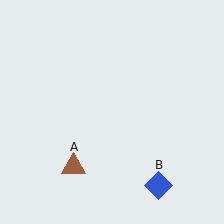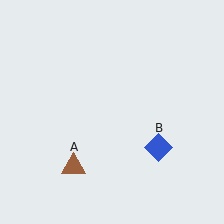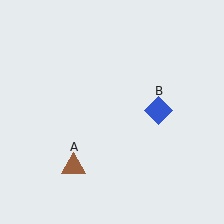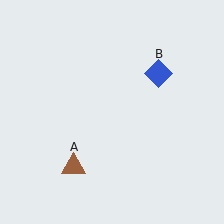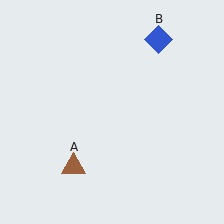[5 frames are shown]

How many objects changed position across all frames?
1 object changed position: blue diamond (object B).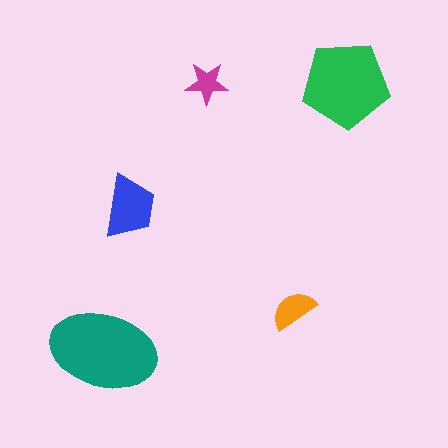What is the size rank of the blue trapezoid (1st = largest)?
3rd.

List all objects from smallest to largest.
The magenta star, the orange semicircle, the blue trapezoid, the green pentagon, the teal ellipse.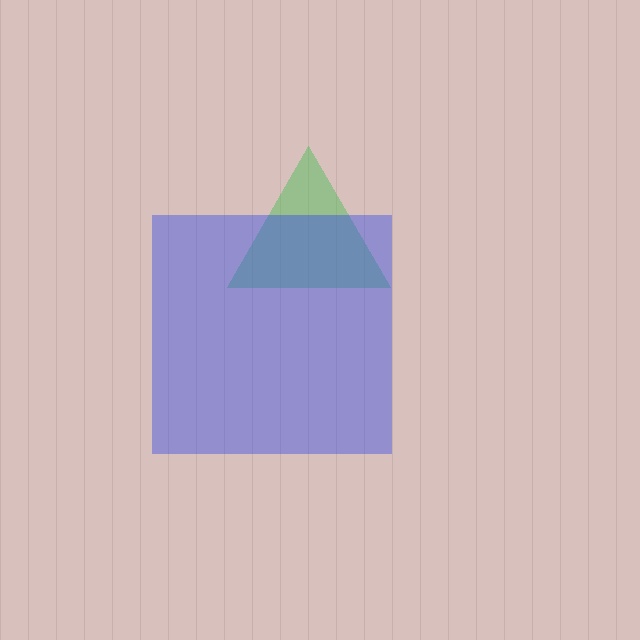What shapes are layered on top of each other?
The layered shapes are: a green triangle, a blue square.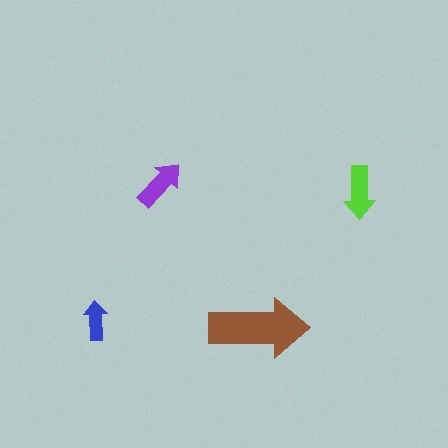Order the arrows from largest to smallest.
the brown one, the lime one, the purple one, the blue one.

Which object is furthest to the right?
The lime arrow is rightmost.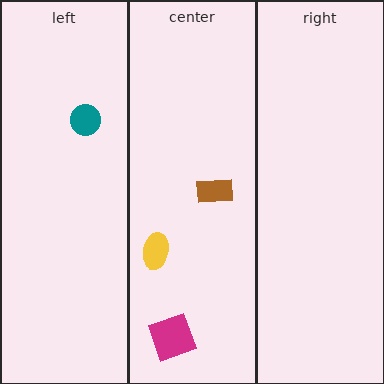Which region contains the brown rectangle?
The center region.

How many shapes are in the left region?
1.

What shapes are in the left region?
The teal circle.